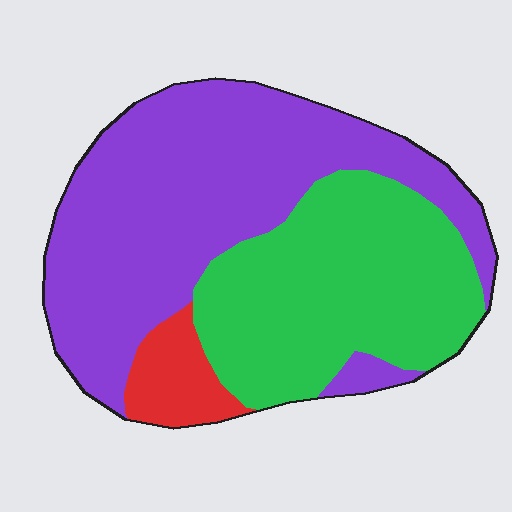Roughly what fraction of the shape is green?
Green takes up about two fifths (2/5) of the shape.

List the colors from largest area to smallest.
From largest to smallest: purple, green, red.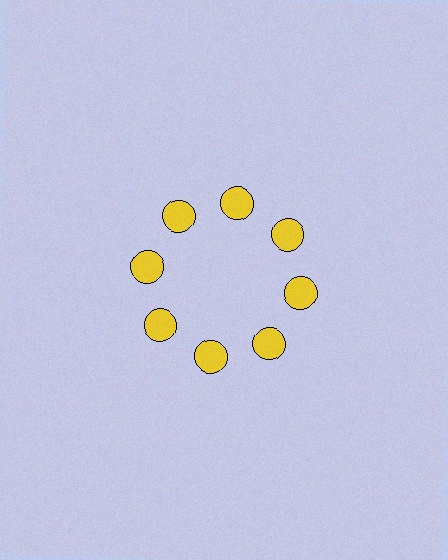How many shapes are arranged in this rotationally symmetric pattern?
There are 8 shapes, arranged in 8 groups of 1.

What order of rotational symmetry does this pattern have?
This pattern has 8-fold rotational symmetry.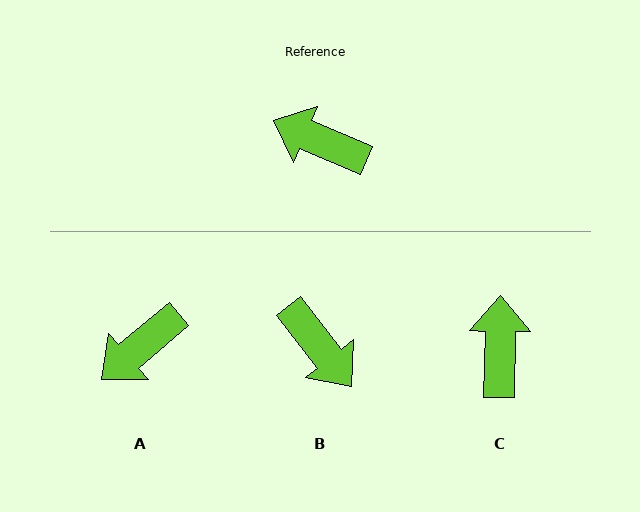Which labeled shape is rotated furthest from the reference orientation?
B, about 151 degrees away.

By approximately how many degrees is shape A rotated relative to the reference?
Approximately 63 degrees counter-clockwise.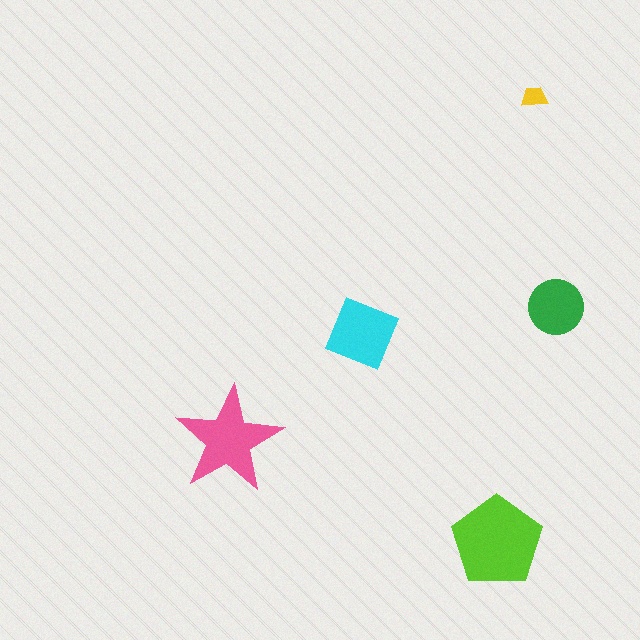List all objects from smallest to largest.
The yellow trapezoid, the green circle, the cyan diamond, the pink star, the lime pentagon.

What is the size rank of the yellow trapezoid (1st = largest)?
5th.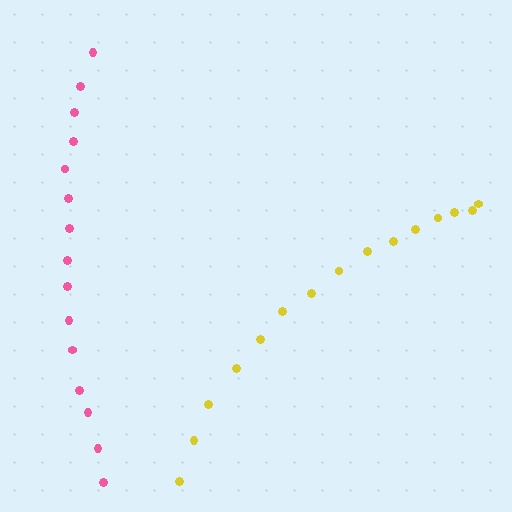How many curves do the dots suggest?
There are 2 distinct paths.